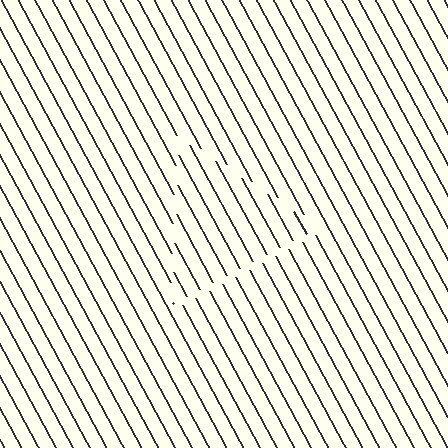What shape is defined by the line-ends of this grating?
An illusory triangle. The interior of the shape contains the same grating, shifted by half a period — the contour is defined by the phase discontinuity where line-ends from the inner and outer gratings abut.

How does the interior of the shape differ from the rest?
The interior of the shape contains the same grating, shifted by half a period — the contour is defined by the phase discontinuity where line-ends from the inner and outer gratings abut.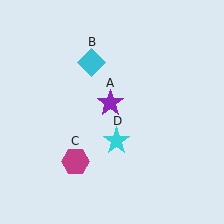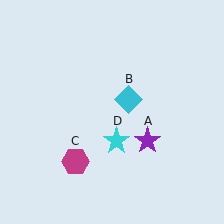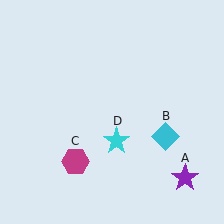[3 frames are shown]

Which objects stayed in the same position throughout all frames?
Magenta hexagon (object C) and cyan star (object D) remained stationary.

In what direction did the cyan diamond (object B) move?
The cyan diamond (object B) moved down and to the right.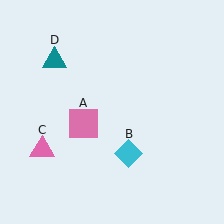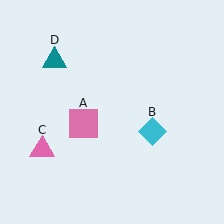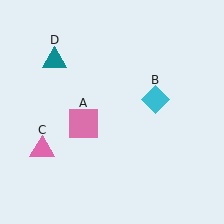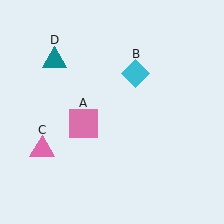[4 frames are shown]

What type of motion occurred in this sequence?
The cyan diamond (object B) rotated counterclockwise around the center of the scene.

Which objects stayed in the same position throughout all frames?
Pink square (object A) and pink triangle (object C) and teal triangle (object D) remained stationary.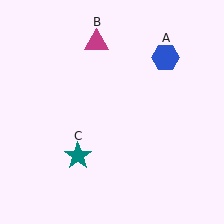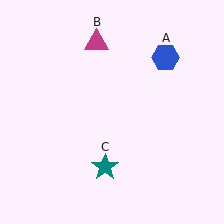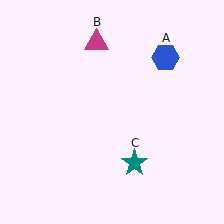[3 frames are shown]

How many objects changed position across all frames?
1 object changed position: teal star (object C).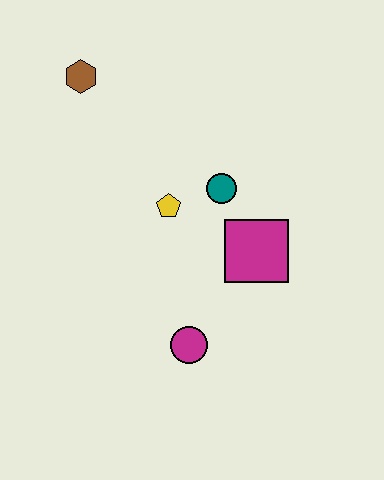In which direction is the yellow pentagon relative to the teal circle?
The yellow pentagon is to the left of the teal circle.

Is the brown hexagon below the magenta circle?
No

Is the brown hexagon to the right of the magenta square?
No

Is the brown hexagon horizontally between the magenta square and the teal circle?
No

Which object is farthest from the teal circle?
The brown hexagon is farthest from the teal circle.